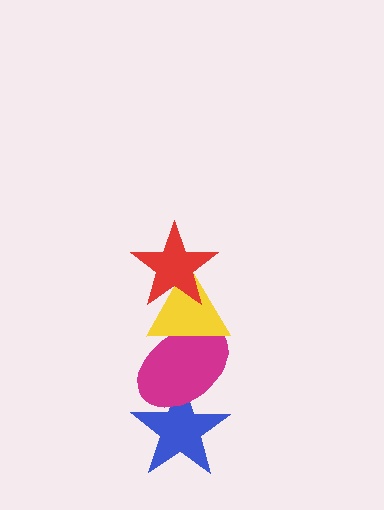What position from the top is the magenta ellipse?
The magenta ellipse is 3rd from the top.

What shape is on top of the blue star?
The magenta ellipse is on top of the blue star.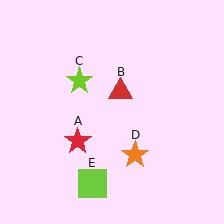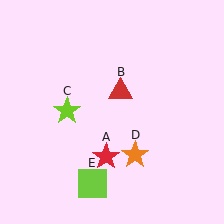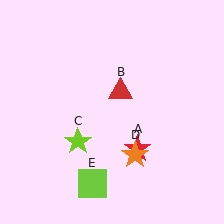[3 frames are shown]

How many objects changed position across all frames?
2 objects changed position: red star (object A), lime star (object C).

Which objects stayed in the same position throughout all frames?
Red triangle (object B) and orange star (object D) and lime square (object E) remained stationary.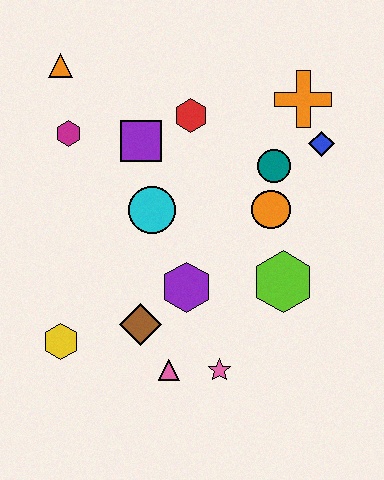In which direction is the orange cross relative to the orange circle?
The orange cross is above the orange circle.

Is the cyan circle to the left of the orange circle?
Yes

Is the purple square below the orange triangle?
Yes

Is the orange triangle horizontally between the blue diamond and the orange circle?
No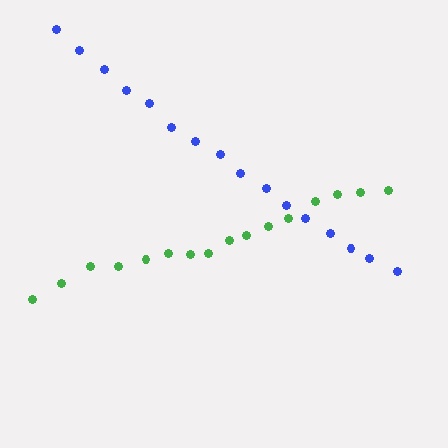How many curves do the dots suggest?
There are 2 distinct paths.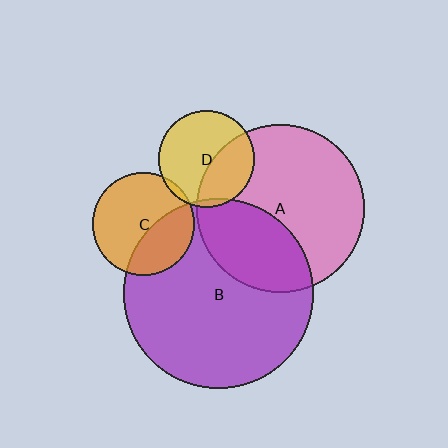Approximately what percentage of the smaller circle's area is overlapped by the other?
Approximately 40%.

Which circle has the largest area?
Circle B (purple).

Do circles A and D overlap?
Yes.